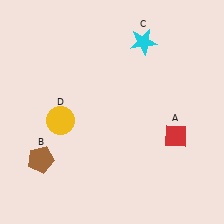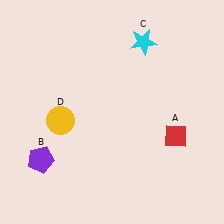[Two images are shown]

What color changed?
The pentagon (B) changed from brown in Image 1 to purple in Image 2.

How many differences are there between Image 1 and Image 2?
There is 1 difference between the two images.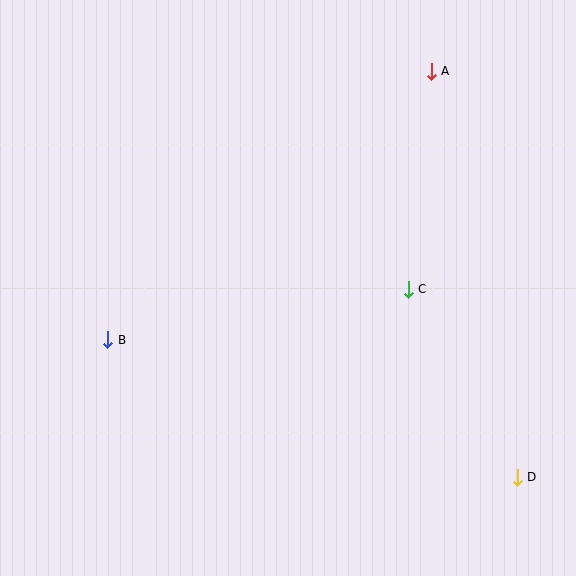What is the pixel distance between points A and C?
The distance between A and C is 219 pixels.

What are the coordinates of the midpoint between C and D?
The midpoint between C and D is at (463, 383).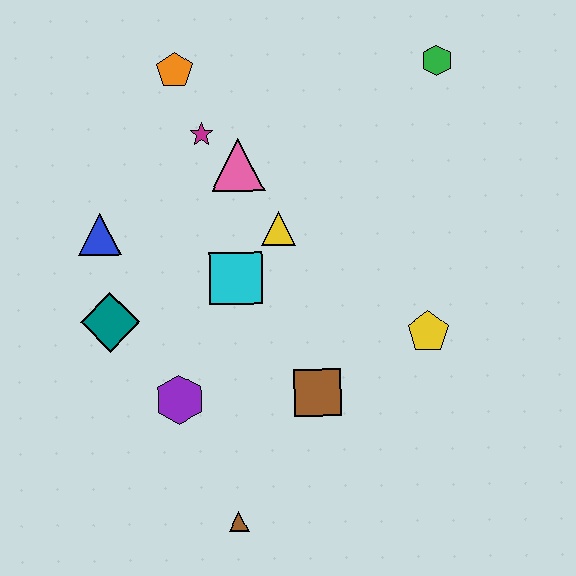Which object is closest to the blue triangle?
The teal diamond is closest to the blue triangle.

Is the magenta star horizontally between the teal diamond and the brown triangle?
Yes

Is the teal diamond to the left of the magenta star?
Yes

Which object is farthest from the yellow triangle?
The brown triangle is farthest from the yellow triangle.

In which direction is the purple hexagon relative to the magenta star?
The purple hexagon is below the magenta star.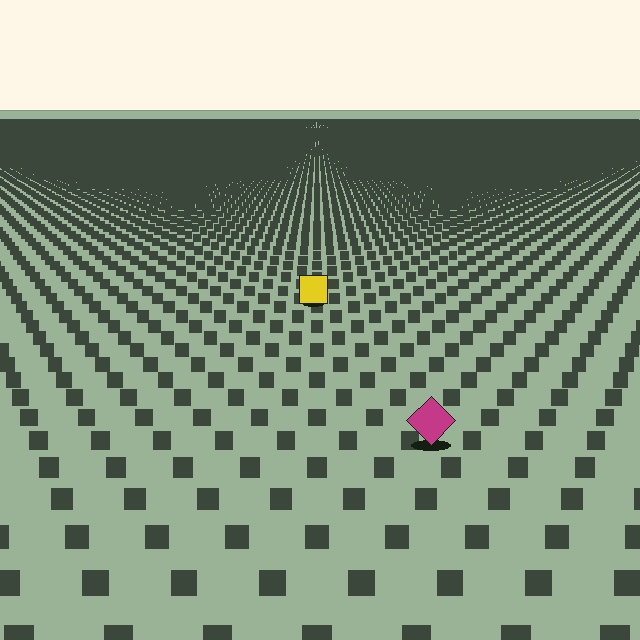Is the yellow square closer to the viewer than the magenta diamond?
No. The magenta diamond is closer — you can tell from the texture gradient: the ground texture is coarser near it.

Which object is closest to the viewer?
The magenta diamond is closest. The texture marks near it are larger and more spread out.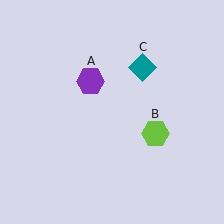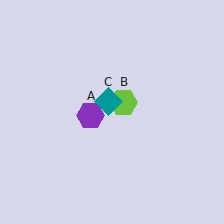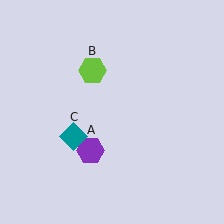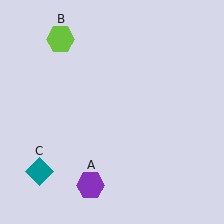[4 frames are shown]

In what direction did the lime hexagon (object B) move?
The lime hexagon (object B) moved up and to the left.